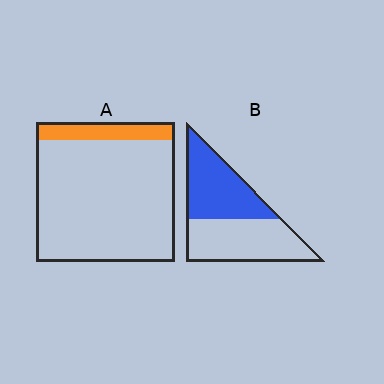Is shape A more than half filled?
No.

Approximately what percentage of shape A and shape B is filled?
A is approximately 15% and B is approximately 50%.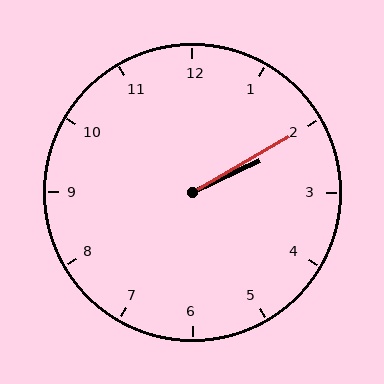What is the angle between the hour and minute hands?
Approximately 5 degrees.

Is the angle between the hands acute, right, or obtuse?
It is acute.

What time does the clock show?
2:10.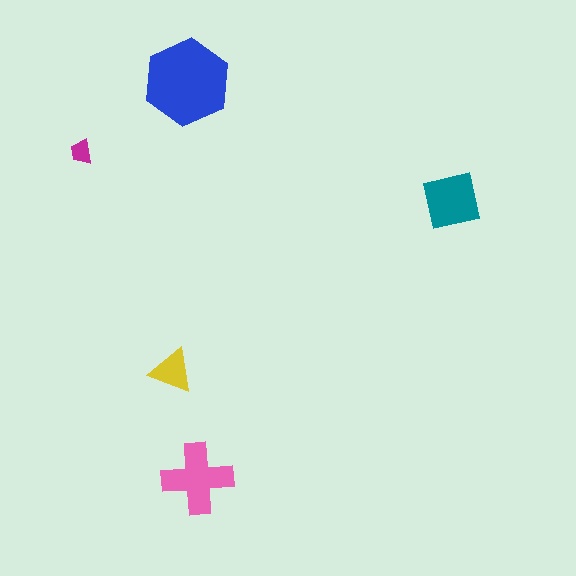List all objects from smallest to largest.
The magenta trapezoid, the yellow triangle, the teal square, the pink cross, the blue hexagon.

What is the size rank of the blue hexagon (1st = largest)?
1st.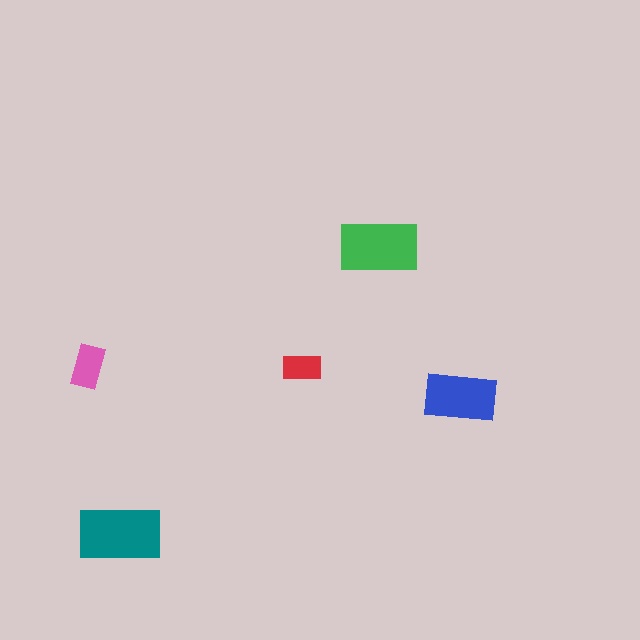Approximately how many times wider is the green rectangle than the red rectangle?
About 2 times wider.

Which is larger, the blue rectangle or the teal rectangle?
The teal one.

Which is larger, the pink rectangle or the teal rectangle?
The teal one.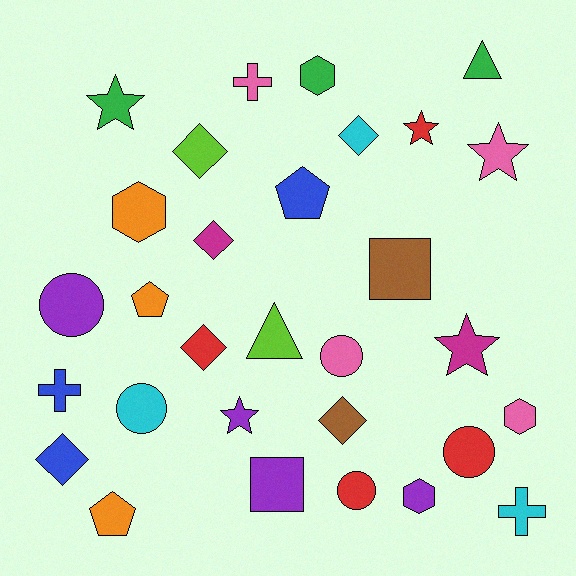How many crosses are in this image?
There are 3 crosses.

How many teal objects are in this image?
There are no teal objects.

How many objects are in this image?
There are 30 objects.